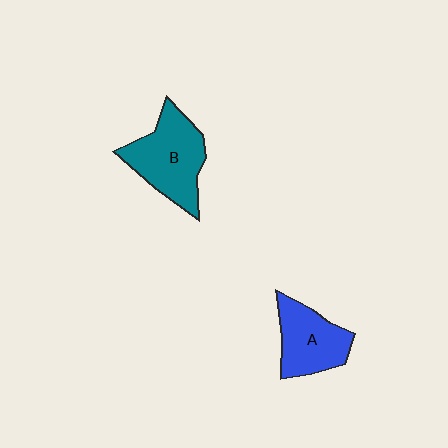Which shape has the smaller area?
Shape A (blue).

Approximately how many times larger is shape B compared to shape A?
Approximately 1.3 times.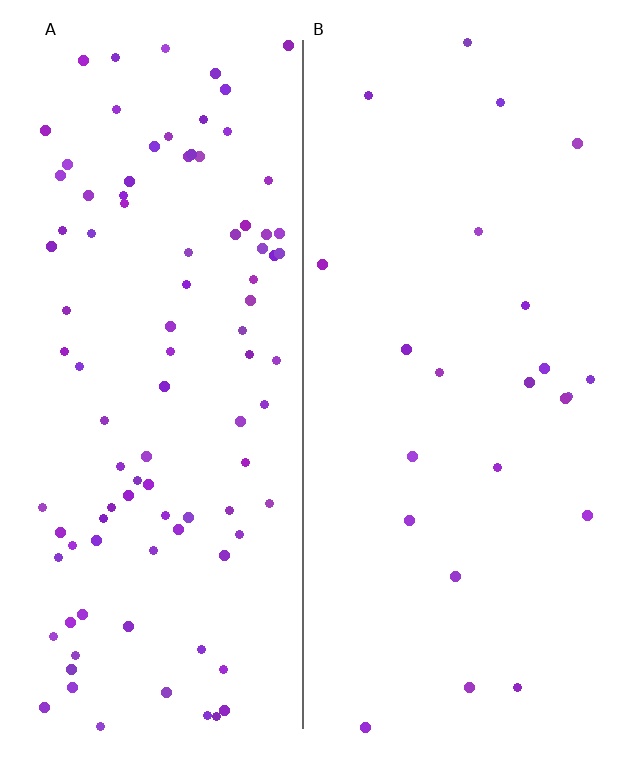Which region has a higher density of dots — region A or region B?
A (the left).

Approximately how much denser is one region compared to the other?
Approximately 4.3× — region A over region B.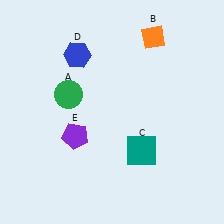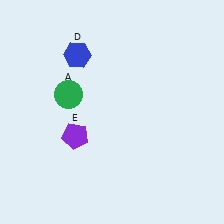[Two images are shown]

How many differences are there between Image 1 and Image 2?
There are 2 differences between the two images.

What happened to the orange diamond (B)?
The orange diamond (B) was removed in Image 2. It was in the top-right area of Image 1.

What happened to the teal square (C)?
The teal square (C) was removed in Image 2. It was in the bottom-right area of Image 1.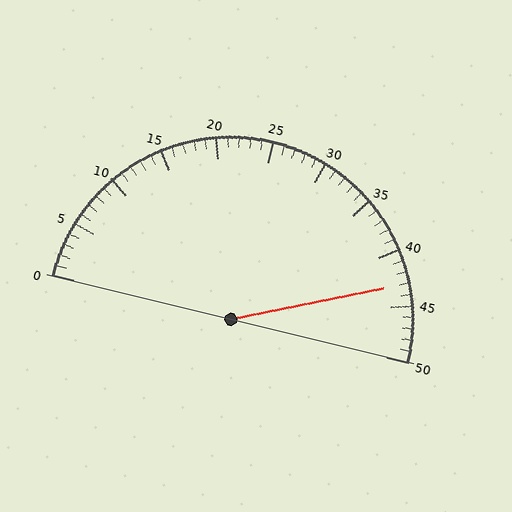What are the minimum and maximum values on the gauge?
The gauge ranges from 0 to 50.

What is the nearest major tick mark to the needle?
The nearest major tick mark is 45.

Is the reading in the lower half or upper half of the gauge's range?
The reading is in the upper half of the range (0 to 50).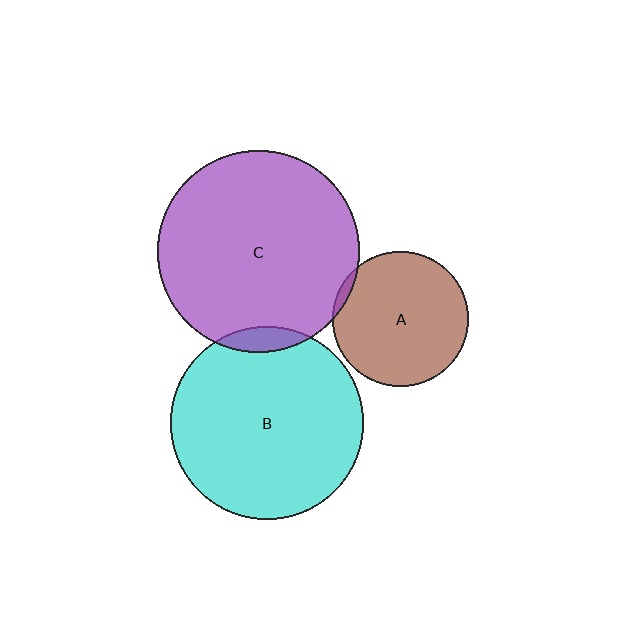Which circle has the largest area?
Circle C (purple).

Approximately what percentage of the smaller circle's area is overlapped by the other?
Approximately 5%.